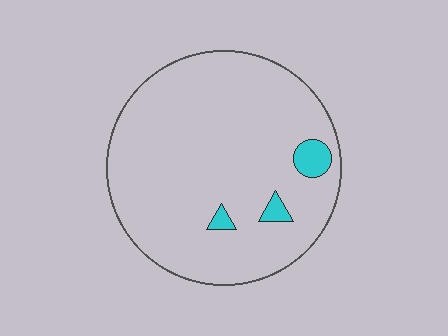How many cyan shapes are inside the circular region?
3.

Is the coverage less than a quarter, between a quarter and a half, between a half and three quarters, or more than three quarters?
Less than a quarter.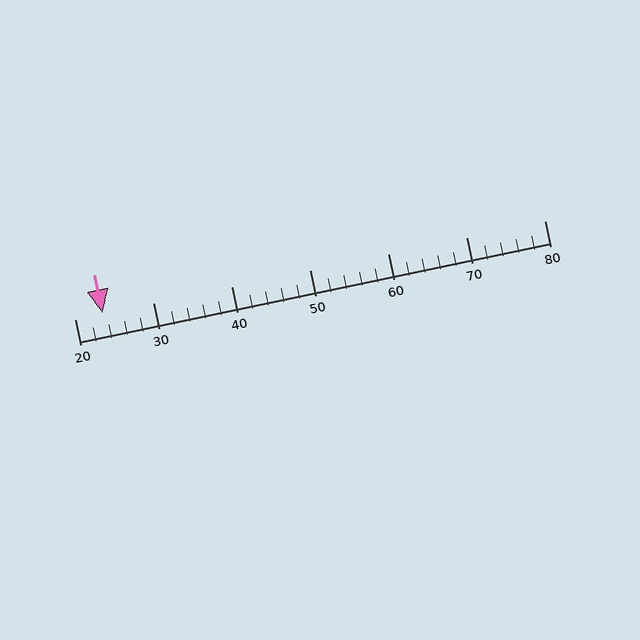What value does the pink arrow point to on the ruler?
The pink arrow points to approximately 24.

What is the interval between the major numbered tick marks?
The major tick marks are spaced 10 units apart.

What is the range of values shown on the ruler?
The ruler shows values from 20 to 80.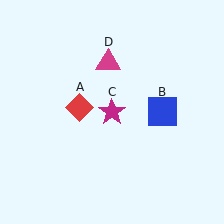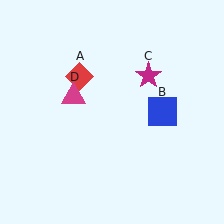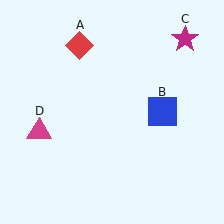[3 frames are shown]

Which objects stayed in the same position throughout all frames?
Blue square (object B) remained stationary.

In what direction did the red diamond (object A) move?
The red diamond (object A) moved up.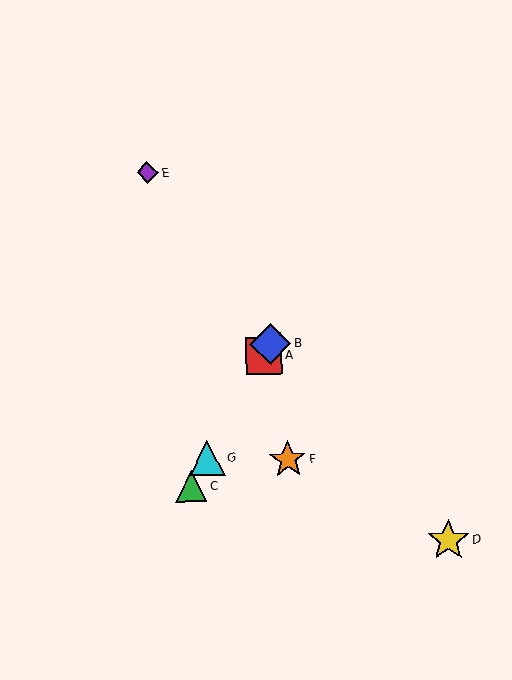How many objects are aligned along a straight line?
4 objects (A, B, C, G) are aligned along a straight line.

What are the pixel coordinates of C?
Object C is at (191, 486).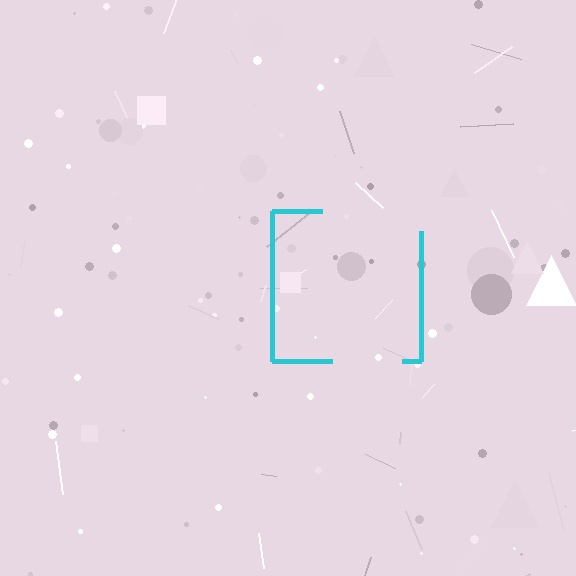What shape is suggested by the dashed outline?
The dashed outline suggests a square.